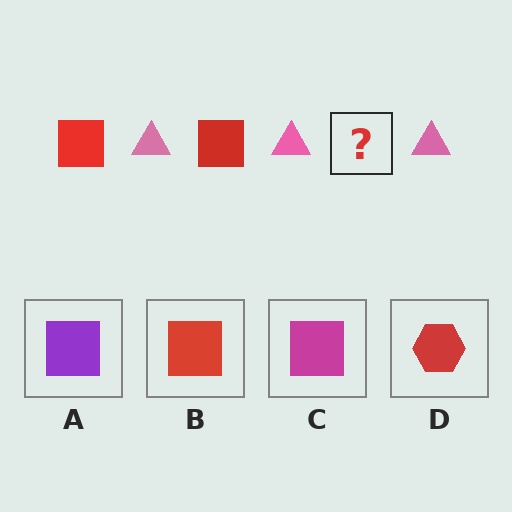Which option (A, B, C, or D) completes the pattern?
B.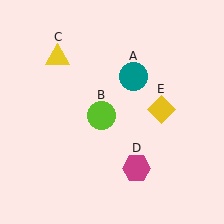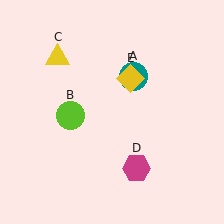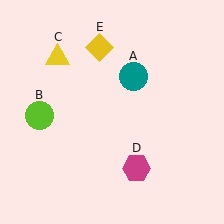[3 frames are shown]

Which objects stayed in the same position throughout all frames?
Teal circle (object A) and yellow triangle (object C) and magenta hexagon (object D) remained stationary.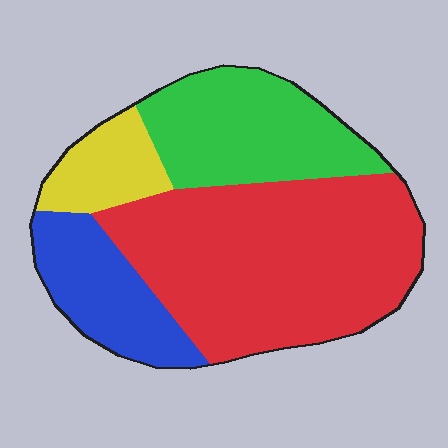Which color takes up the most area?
Red, at roughly 50%.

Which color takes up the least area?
Yellow, at roughly 10%.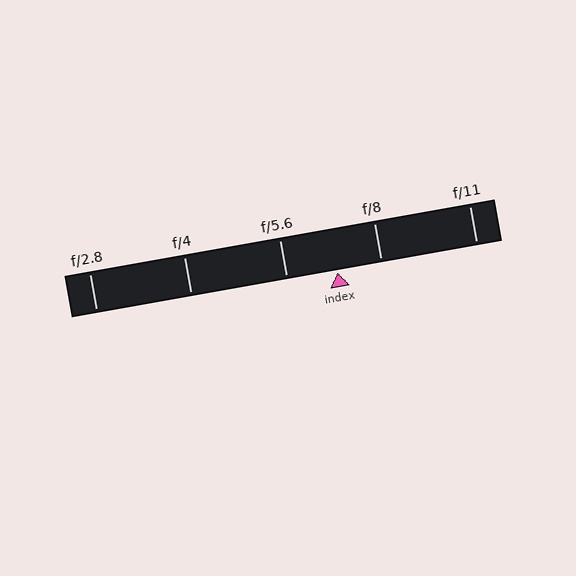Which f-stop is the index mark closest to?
The index mark is closest to f/8.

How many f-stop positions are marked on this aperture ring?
There are 5 f-stop positions marked.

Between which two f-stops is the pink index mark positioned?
The index mark is between f/5.6 and f/8.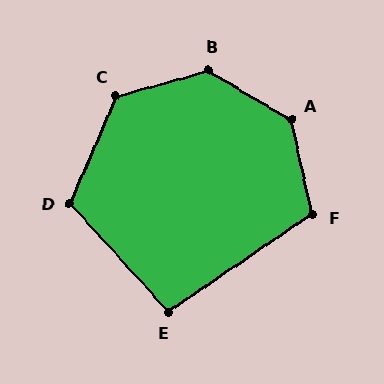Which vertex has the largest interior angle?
B, at approximately 134 degrees.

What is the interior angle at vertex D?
Approximately 115 degrees (obtuse).